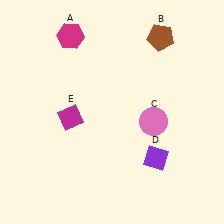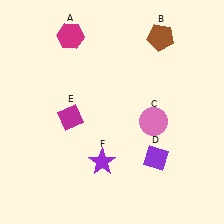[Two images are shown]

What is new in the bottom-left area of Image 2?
A purple star (F) was added in the bottom-left area of Image 2.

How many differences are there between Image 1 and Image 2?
There is 1 difference between the two images.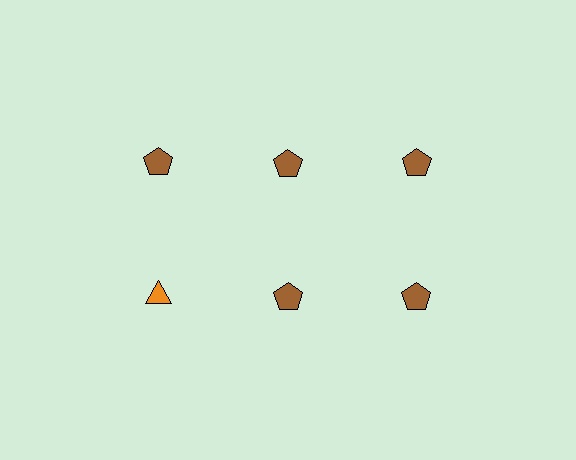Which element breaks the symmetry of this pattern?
The orange triangle in the second row, leftmost column breaks the symmetry. All other shapes are brown pentagons.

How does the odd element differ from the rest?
It differs in both color (orange instead of brown) and shape (triangle instead of pentagon).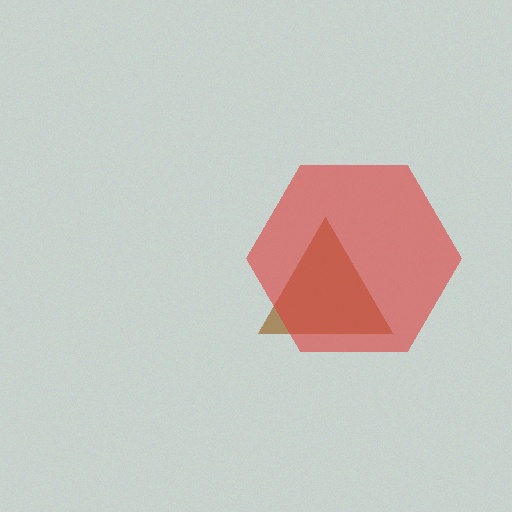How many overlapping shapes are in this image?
There are 2 overlapping shapes in the image.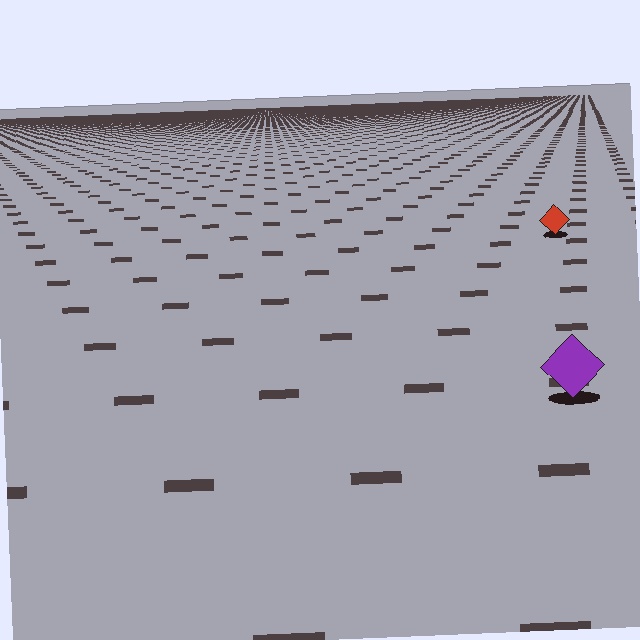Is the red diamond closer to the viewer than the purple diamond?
No. The purple diamond is closer — you can tell from the texture gradient: the ground texture is coarser near it.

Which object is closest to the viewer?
The purple diamond is closest. The texture marks near it are larger and more spread out.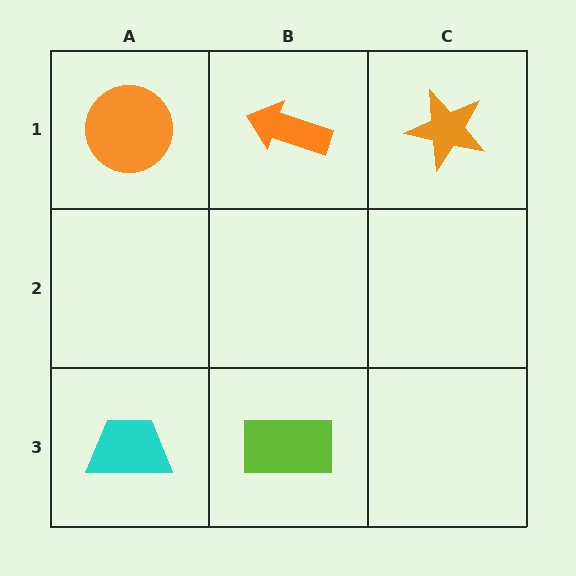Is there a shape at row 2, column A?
No, that cell is empty.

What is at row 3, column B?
A lime rectangle.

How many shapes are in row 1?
3 shapes.